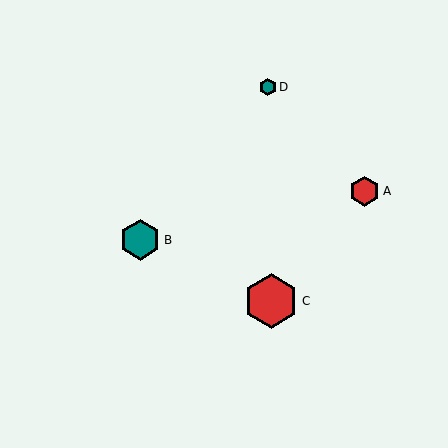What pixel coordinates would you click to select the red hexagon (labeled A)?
Click at (364, 191) to select the red hexagon A.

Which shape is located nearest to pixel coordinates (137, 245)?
The teal hexagon (labeled B) at (140, 240) is nearest to that location.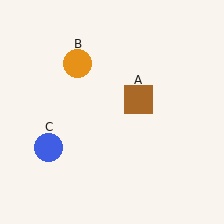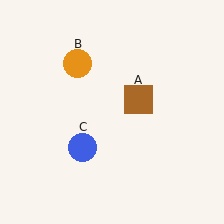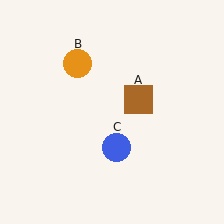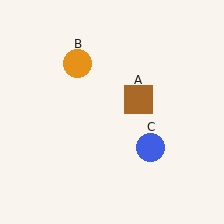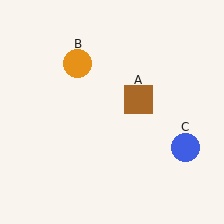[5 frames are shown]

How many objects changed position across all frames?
1 object changed position: blue circle (object C).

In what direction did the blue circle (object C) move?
The blue circle (object C) moved right.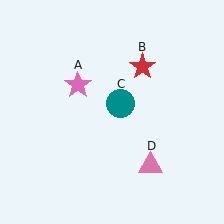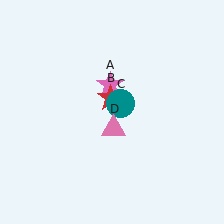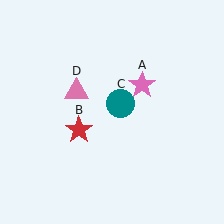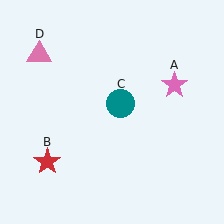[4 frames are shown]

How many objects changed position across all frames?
3 objects changed position: pink star (object A), red star (object B), pink triangle (object D).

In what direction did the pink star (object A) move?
The pink star (object A) moved right.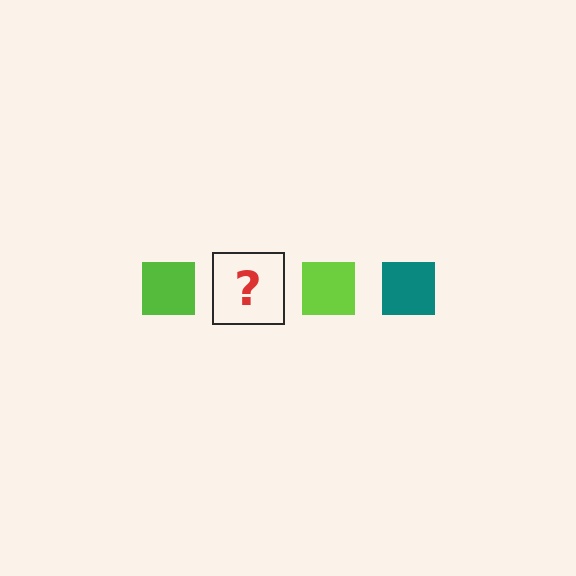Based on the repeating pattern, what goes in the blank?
The blank should be a teal square.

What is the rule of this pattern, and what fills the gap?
The rule is that the pattern cycles through lime, teal squares. The gap should be filled with a teal square.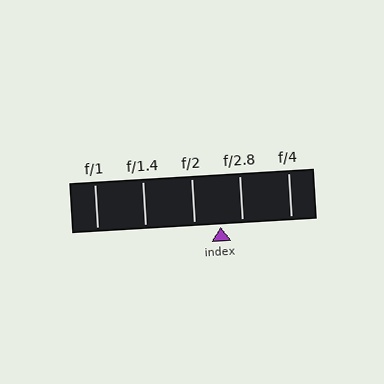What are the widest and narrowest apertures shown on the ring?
The widest aperture shown is f/1 and the narrowest is f/4.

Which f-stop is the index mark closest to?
The index mark is closest to f/2.8.